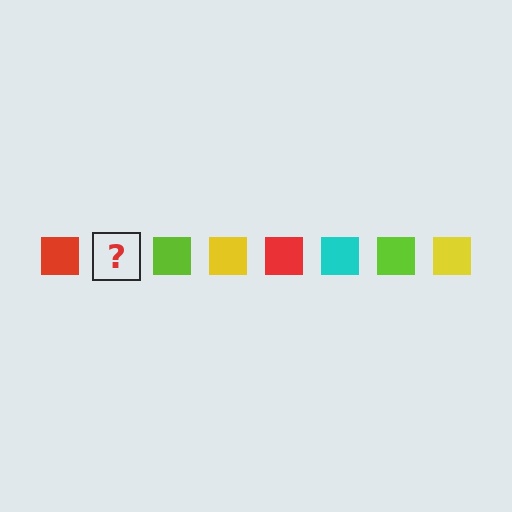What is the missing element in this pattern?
The missing element is a cyan square.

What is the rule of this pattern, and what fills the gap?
The rule is that the pattern cycles through red, cyan, lime, yellow squares. The gap should be filled with a cyan square.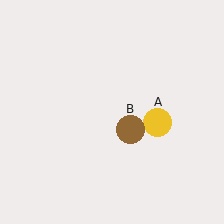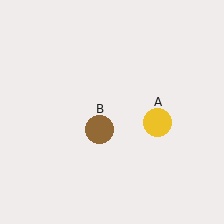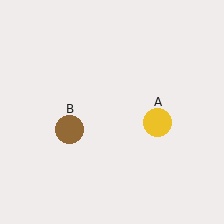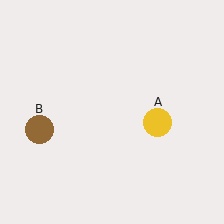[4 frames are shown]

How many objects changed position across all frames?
1 object changed position: brown circle (object B).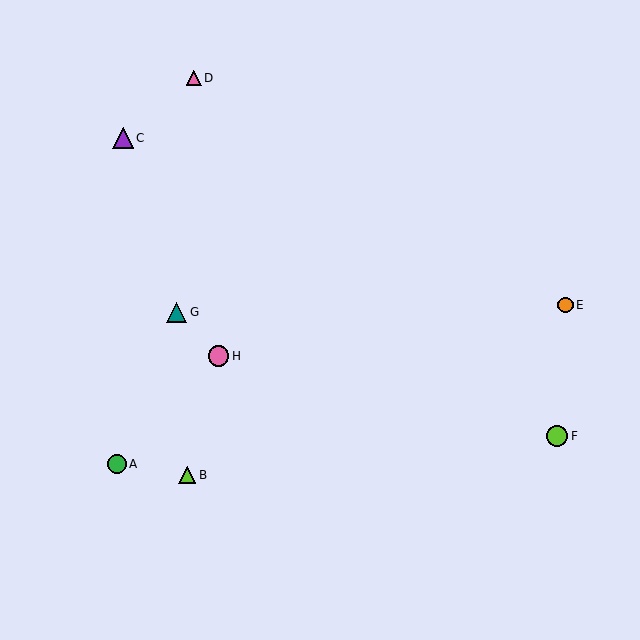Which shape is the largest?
The lime circle (labeled F) is the largest.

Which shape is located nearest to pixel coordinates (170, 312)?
The teal triangle (labeled G) at (177, 312) is nearest to that location.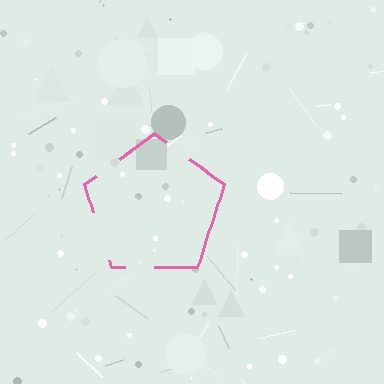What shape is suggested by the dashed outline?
The dashed outline suggests a pentagon.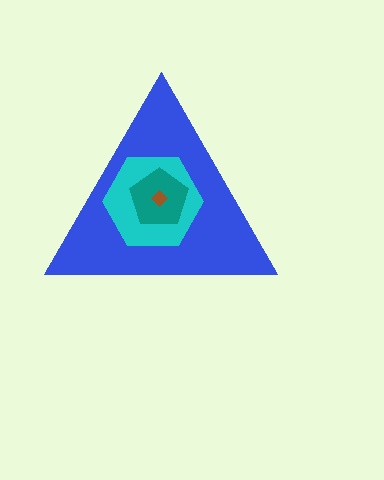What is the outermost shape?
The blue triangle.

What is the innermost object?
The brown diamond.